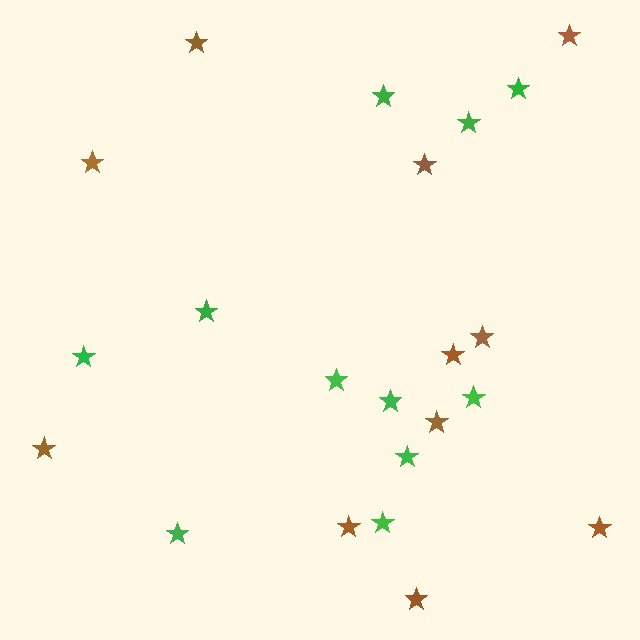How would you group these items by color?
There are 2 groups: one group of brown stars (11) and one group of green stars (11).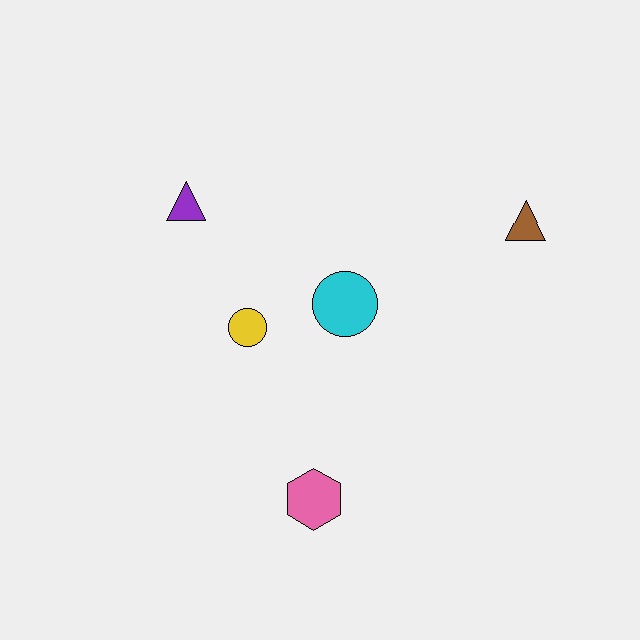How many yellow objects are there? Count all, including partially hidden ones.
There is 1 yellow object.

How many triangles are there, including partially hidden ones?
There are 2 triangles.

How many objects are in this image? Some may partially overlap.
There are 5 objects.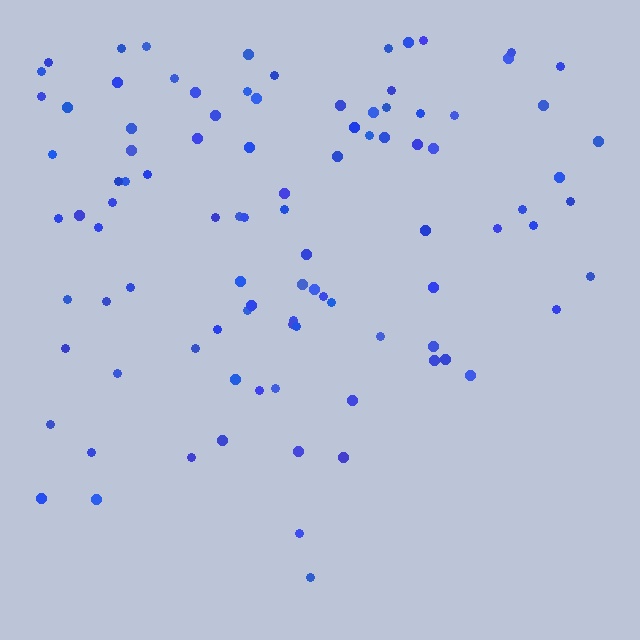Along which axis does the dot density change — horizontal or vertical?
Vertical.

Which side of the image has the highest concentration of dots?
The top.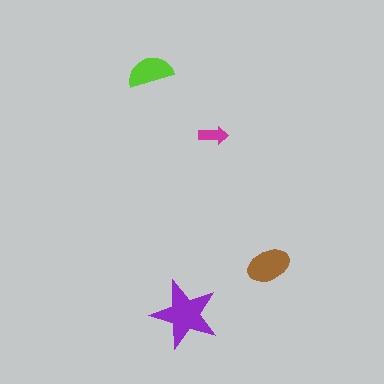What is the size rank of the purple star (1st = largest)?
1st.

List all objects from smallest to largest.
The magenta arrow, the lime semicircle, the brown ellipse, the purple star.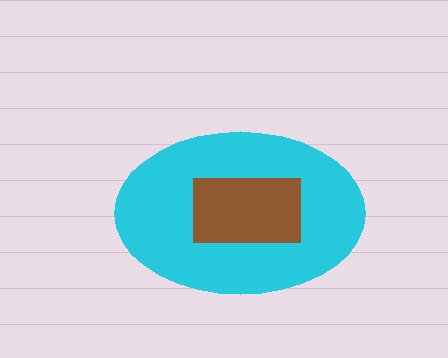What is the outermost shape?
The cyan ellipse.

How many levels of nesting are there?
2.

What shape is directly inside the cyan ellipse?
The brown rectangle.